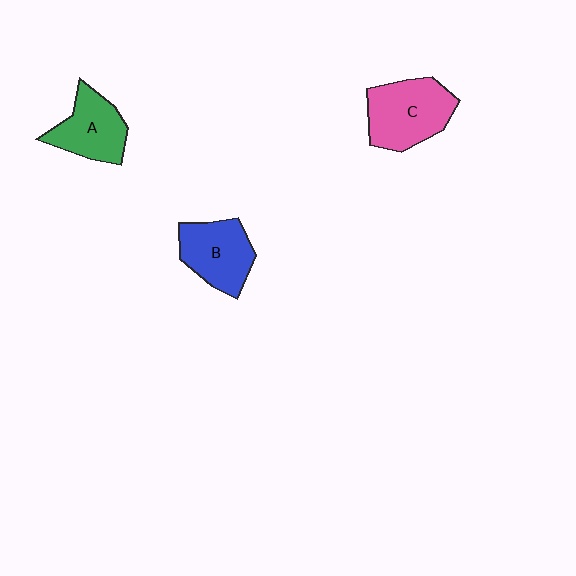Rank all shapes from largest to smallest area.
From largest to smallest: C (pink), B (blue), A (green).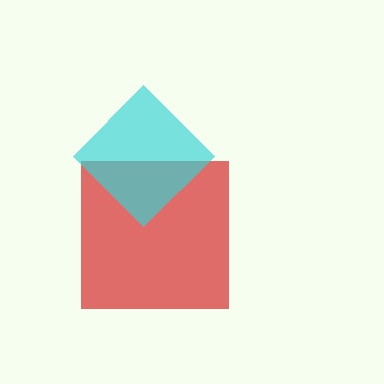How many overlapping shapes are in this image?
There are 2 overlapping shapes in the image.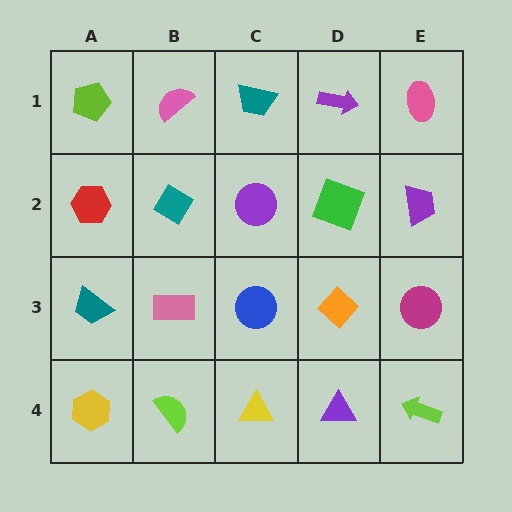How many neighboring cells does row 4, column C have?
3.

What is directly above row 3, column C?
A purple circle.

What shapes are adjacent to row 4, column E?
A magenta circle (row 3, column E), a purple triangle (row 4, column D).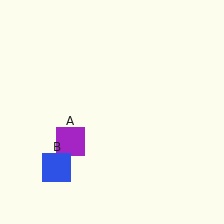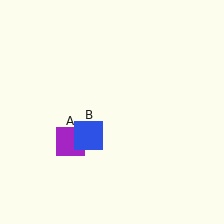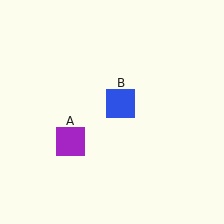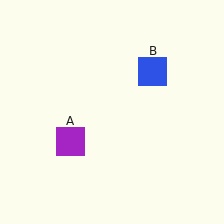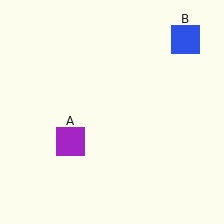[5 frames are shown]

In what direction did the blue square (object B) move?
The blue square (object B) moved up and to the right.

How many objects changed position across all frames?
1 object changed position: blue square (object B).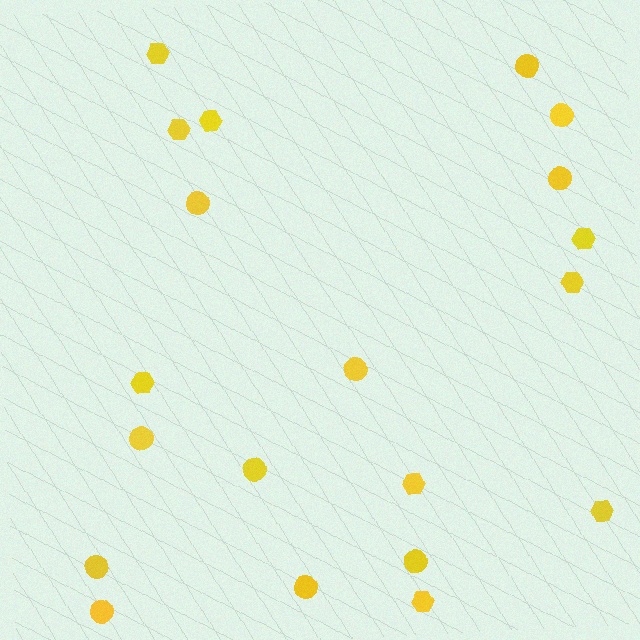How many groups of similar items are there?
There are 2 groups: one group of hexagons (9) and one group of circles (11).